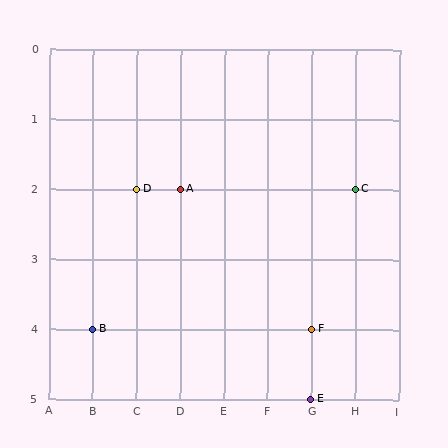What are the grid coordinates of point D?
Point D is at grid coordinates (C, 2).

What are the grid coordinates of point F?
Point F is at grid coordinates (G, 4).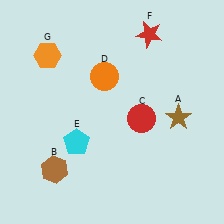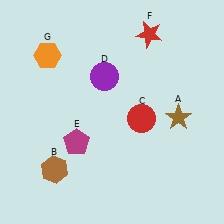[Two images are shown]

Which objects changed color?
D changed from orange to purple. E changed from cyan to magenta.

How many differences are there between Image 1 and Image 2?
There are 2 differences between the two images.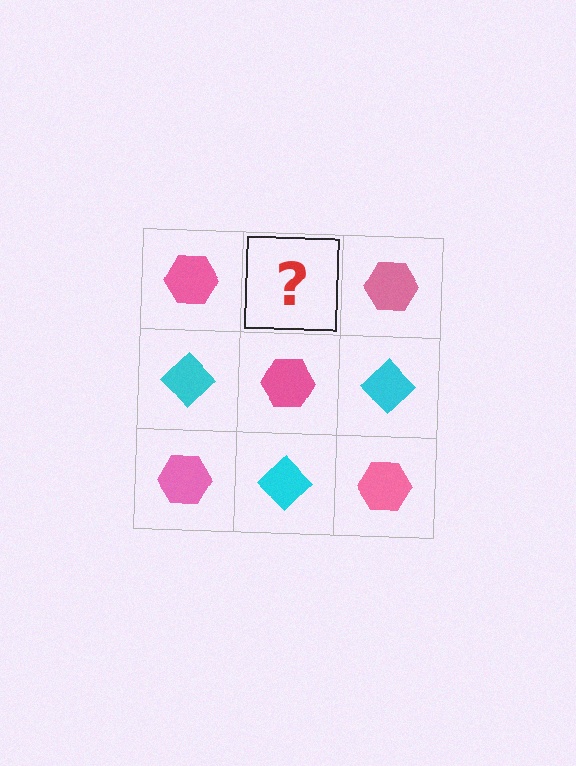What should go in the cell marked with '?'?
The missing cell should contain a cyan diamond.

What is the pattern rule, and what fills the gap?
The rule is that it alternates pink hexagon and cyan diamond in a checkerboard pattern. The gap should be filled with a cyan diamond.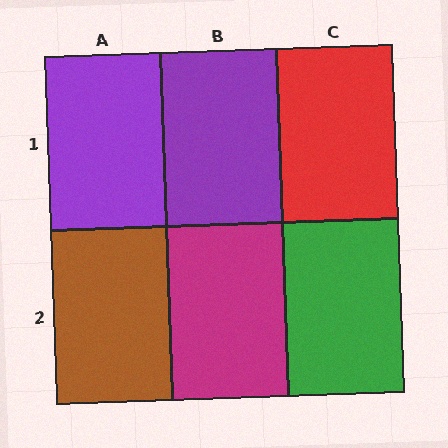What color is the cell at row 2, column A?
Brown.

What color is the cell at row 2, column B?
Magenta.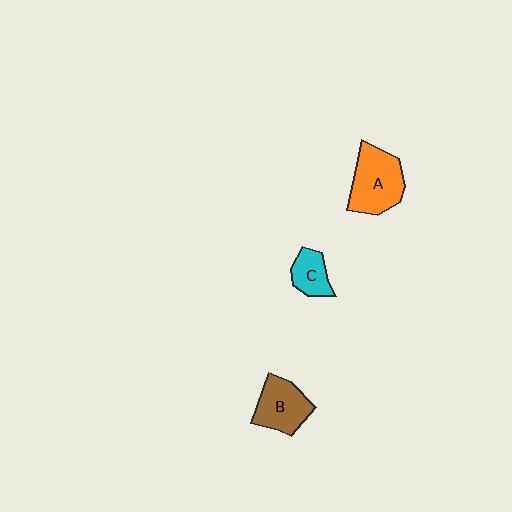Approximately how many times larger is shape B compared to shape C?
Approximately 1.6 times.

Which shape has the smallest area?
Shape C (cyan).